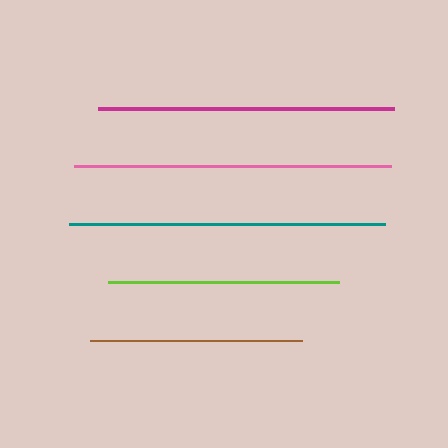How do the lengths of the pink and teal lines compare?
The pink and teal lines are approximately the same length.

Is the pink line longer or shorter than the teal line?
The pink line is longer than the teal line.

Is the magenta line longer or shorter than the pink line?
The pink line is longer than the magenta line.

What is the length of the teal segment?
The teal segment is approximately 317 pixels long.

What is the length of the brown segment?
The brown segment is approximately 211 pixels long.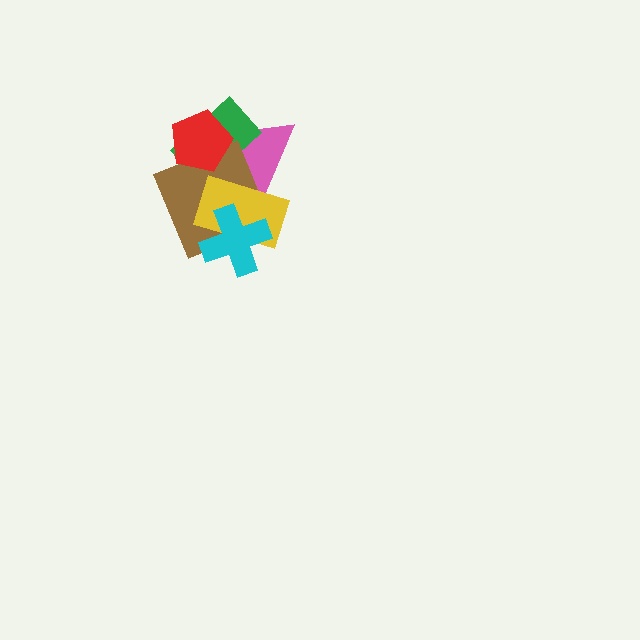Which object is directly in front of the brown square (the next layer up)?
The red pentagon is directly in front of the brown square.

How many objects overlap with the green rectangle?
3 objects overlap with the green rectangle.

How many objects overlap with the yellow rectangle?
3 objects overlap with the yellow rectangle.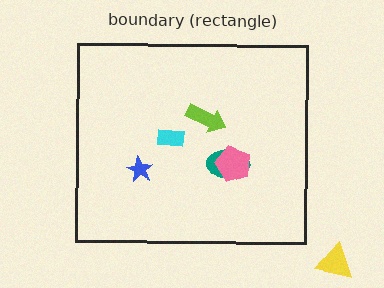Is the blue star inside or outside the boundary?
Inside.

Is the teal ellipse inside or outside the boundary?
Inside.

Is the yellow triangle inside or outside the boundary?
Outside.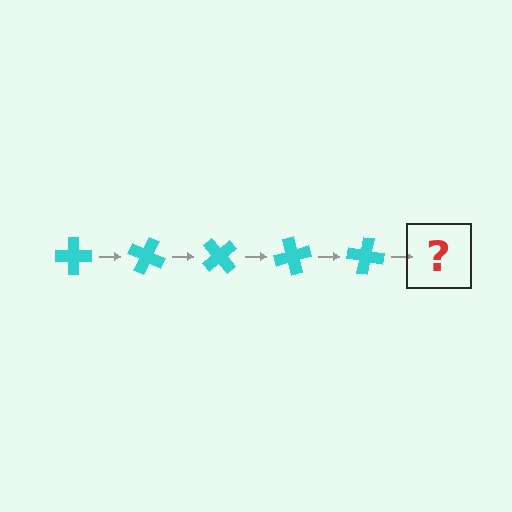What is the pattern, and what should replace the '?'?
The pattern is that the cross rotates 25 degrees each step. The '?' should be a cyan cross rotated 125 degrees.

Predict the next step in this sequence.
The next step is a cyan cross rotated 125 degrees.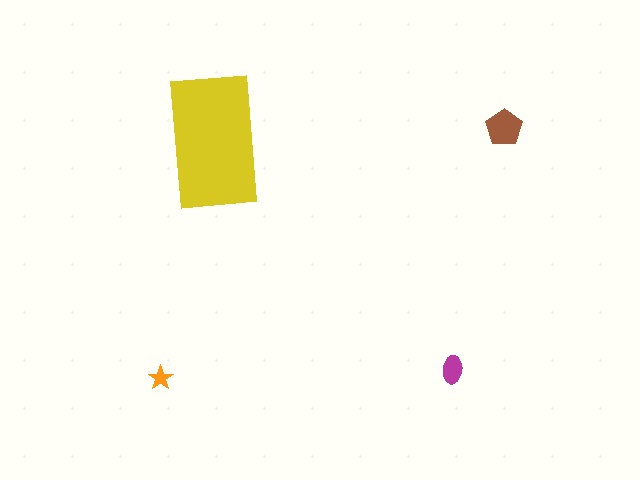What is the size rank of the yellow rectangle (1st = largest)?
1st.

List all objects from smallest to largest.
The orange star, the magenta ellipse, the brown pentagon, the yellow rectangle.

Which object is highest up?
The brown pentagon is topmost.